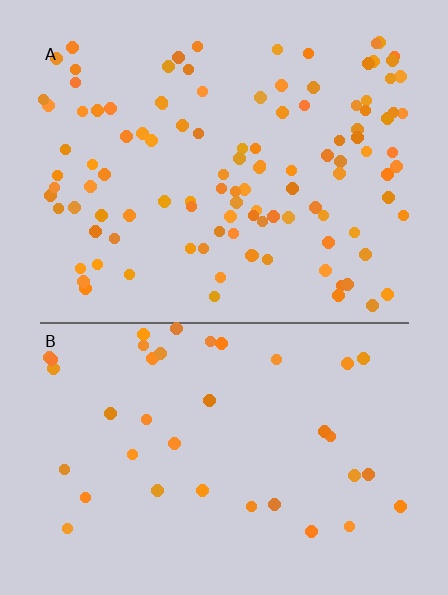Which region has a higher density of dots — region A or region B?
A (the top).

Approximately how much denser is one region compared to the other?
Approximately 2.9× — region A over region B.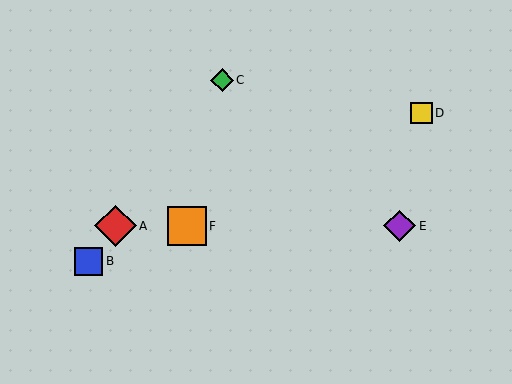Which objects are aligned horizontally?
Objects A, E, F are aligned horizontally.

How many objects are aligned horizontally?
3 objects (A, E, F) are aligned horizontally.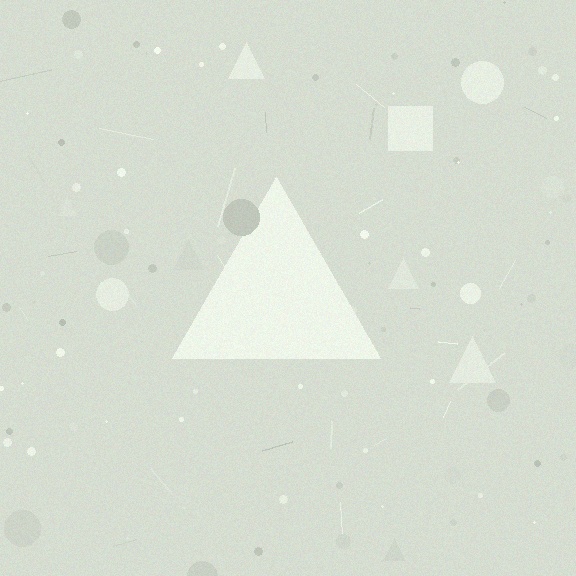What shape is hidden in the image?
A triangle is hidden in the image.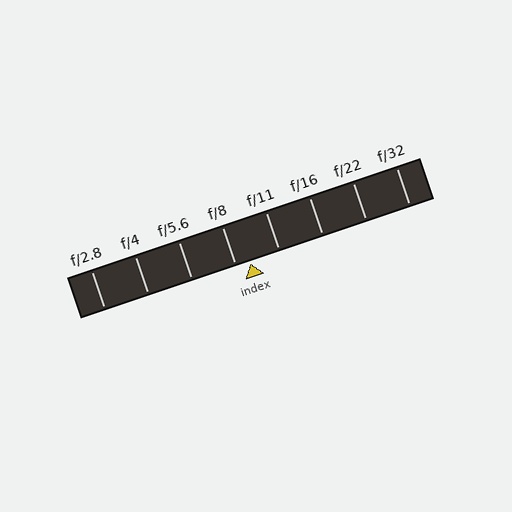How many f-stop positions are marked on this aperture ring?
There are 8 f-stop positions marked.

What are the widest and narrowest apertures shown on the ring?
The widest aperture shown is f/2.8 and the narrowest is f/32.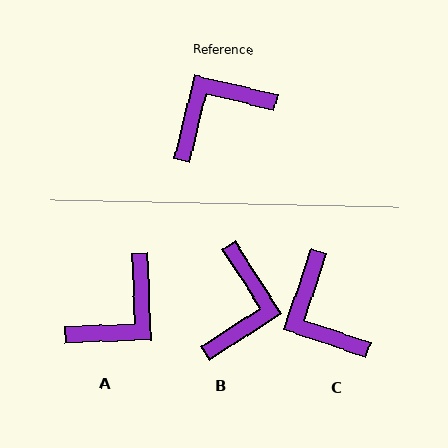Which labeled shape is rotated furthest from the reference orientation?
A, about 164 degrees away.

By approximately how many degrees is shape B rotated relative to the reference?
Approximately 134 degrees clockwise.